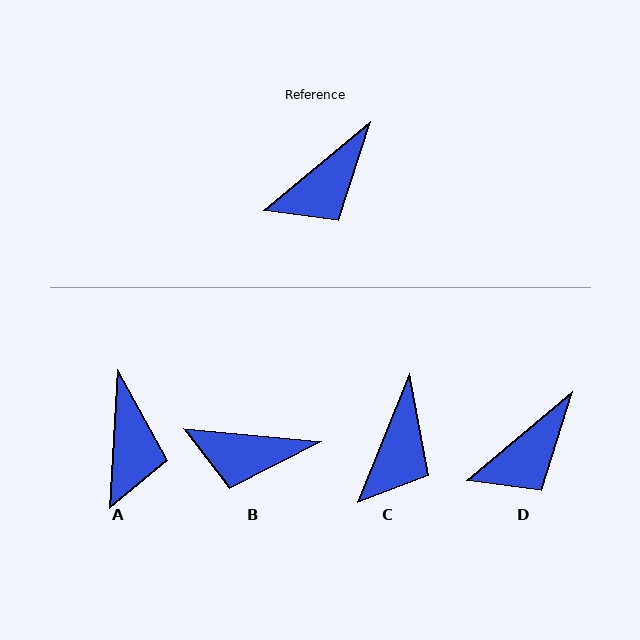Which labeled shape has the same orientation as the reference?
D.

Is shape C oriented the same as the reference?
No, it is off by about 28 degrees.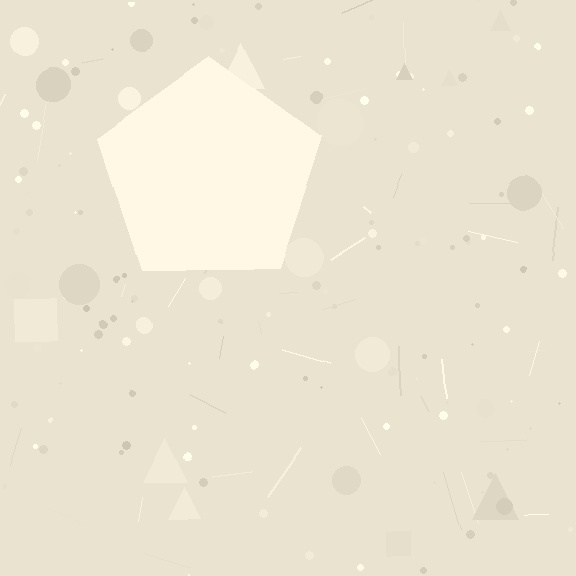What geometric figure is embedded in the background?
A pentagon is embedded in the background.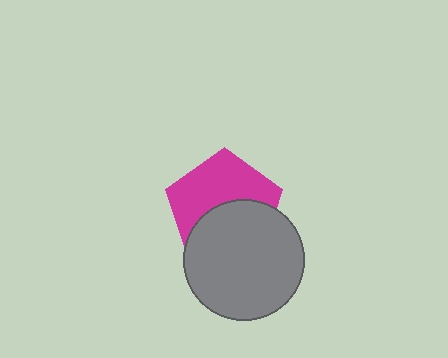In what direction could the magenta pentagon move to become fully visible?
The magenta pentagon could move up. That would shift it out from behind the gray circle entirely.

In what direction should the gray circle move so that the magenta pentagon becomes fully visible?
The gray circle should move down. That is the shortest direction to clear the overlap and leave the magenta pentagon fully visible.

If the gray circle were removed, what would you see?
You would see the complete magenta pentagon.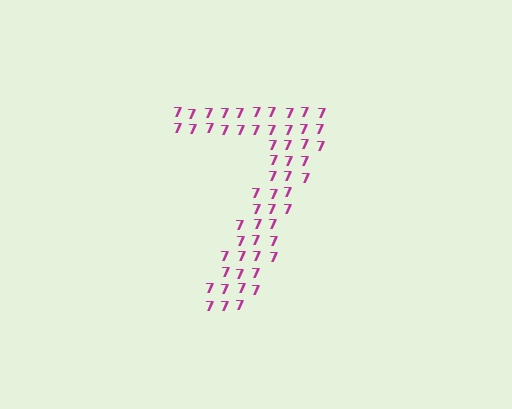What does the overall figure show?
The overall figure shows the digit 7.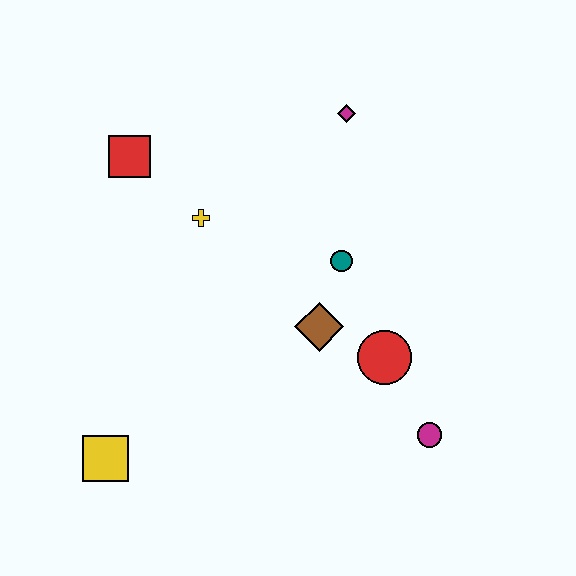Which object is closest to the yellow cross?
The red square is closest to the yellow cross.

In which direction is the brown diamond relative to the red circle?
The brown diamond is to the left of the red circle.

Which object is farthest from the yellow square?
The magenta diamond is farthest from the yellow square.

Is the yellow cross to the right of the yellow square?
Yes